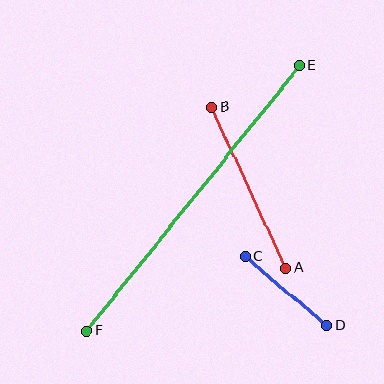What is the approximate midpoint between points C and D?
The midpoint is at approximately (286, 291) pixels.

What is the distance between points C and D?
The distance is approximately 107 pixels.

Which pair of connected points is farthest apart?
Points E and F are farthest apart.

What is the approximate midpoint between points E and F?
The midpoint is at approximately (193, 198) pixels.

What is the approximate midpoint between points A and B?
The midpoint is at approximately (249, 187) pixels.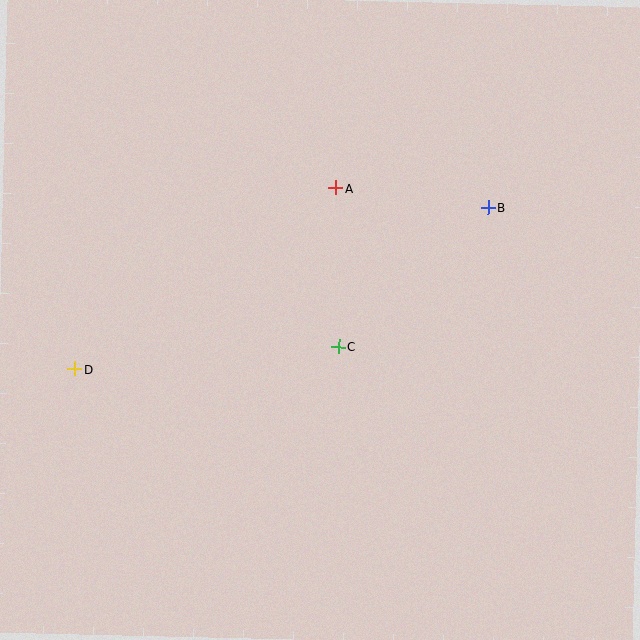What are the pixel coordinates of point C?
Point C is at (339, 346).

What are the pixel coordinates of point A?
Point A is at (336, 188).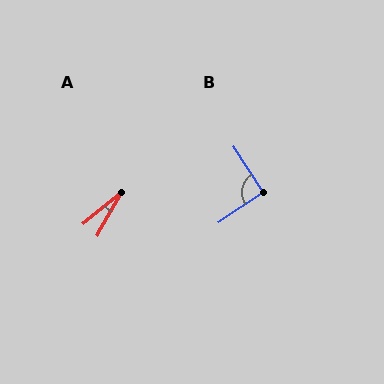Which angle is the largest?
B, at approximately 91 degrees.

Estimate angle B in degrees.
Approximately 91 degrees.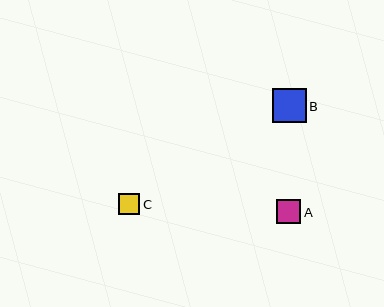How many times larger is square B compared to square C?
Square B is approximately 1.6 times the size of square C.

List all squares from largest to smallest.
From largest to smallest: B, A, C.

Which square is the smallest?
Square C is the smallest with a size of approximately 21 pixels.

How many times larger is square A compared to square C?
Square A is approximately 1.1 times the size of square C.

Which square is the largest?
Square B is the largest with a size of approximately 33 pixels.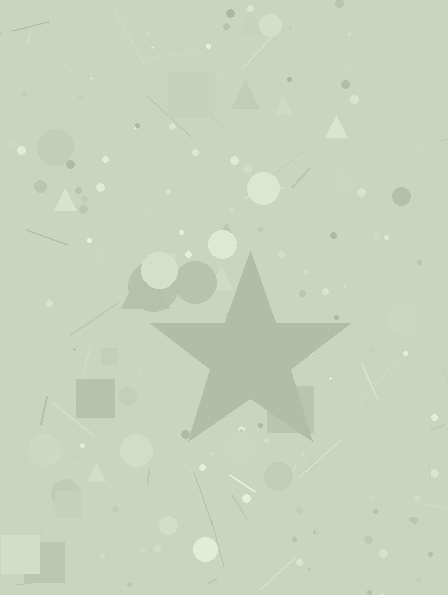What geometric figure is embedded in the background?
A star is embedded in the background.